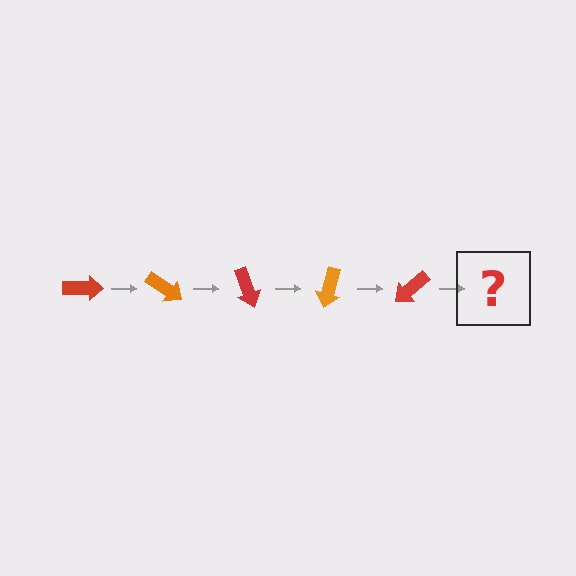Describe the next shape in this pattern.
It should be an orange arrow, rotated 175 degrees from the start.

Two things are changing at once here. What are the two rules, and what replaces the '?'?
The two rules are that it rotates 35 degrees each step and the color cycles through red and orange. The '?' should be an orange arrow, rotated 175 degrees from the start.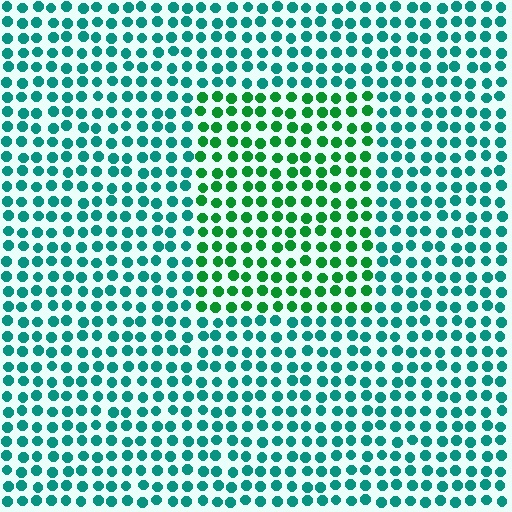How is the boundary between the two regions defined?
The boundary is defined purely by a slight shift in hue (about 37 degrees). Spacing, size, and orientation are identical on both sides.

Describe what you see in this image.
The image is filled with small teal elements in a uniform arrangement. A rectangle-shaped region is visible where the elements are tinted to a slightly different hue, forming a subtle color boundary.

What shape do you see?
I see a rectangle.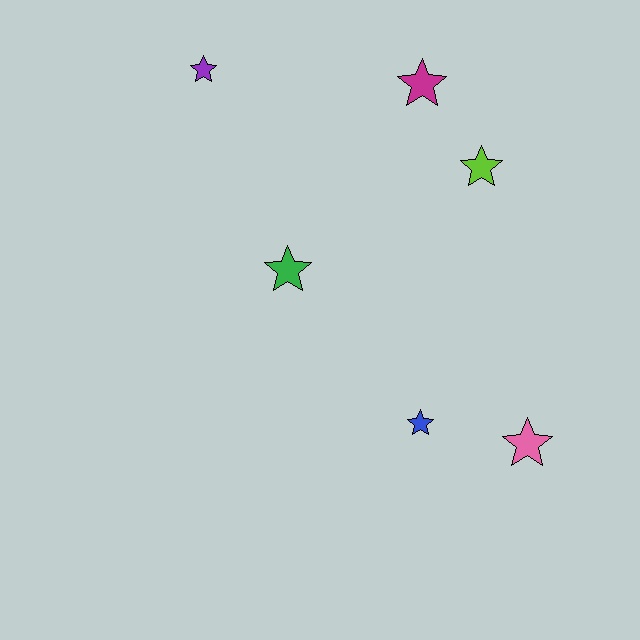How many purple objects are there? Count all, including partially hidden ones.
There is 1 purple object.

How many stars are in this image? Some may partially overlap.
There are 6 stars.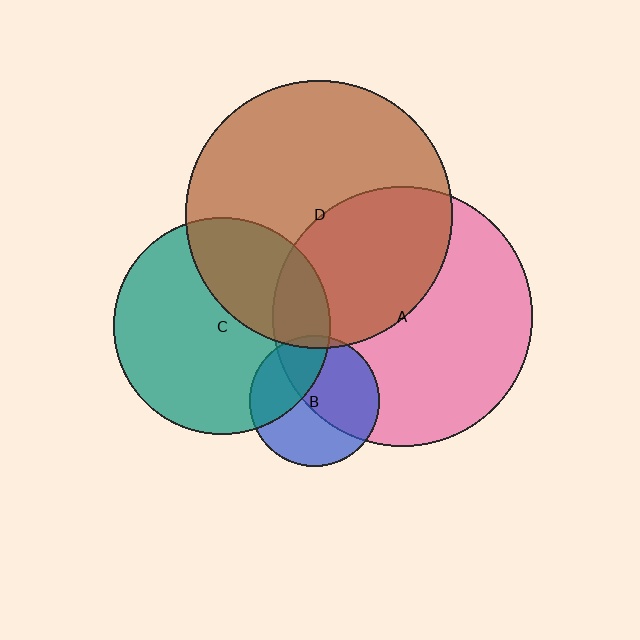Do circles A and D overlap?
Yes.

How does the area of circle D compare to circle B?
Approximately 4.2 times.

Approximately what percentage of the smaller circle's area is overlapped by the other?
Approximately 40%.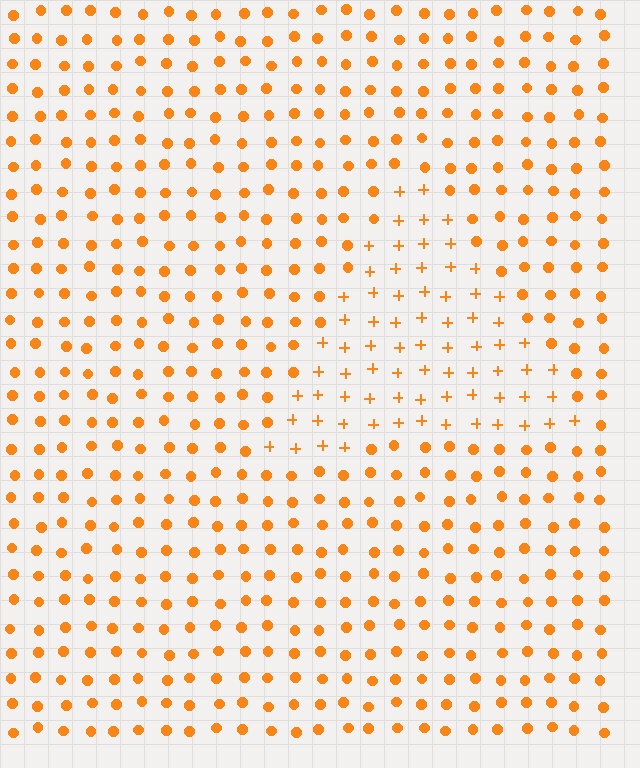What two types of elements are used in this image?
The image uses plus signs inside the triangle region and circles outside it.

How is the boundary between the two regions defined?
The boundary is defined by a change in element shape: plus signs inside vs. circles outside. All elements share the same color and spacing.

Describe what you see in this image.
The image is filled with small orange elements arranged in a uniform grid. A triangle-shaped region contains plus signs, while the surrounding area contains circles. The boundary is defined purely by the change in element shape.